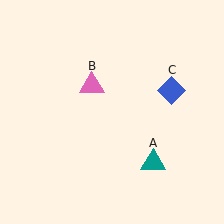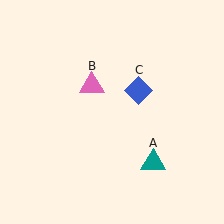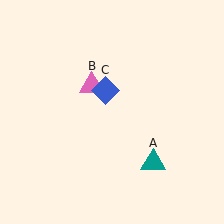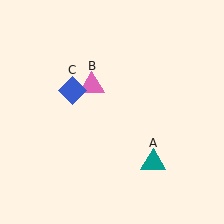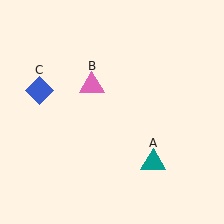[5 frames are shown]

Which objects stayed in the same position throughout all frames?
Teal triangle (object A) and pink triangle (object B) remained stationary.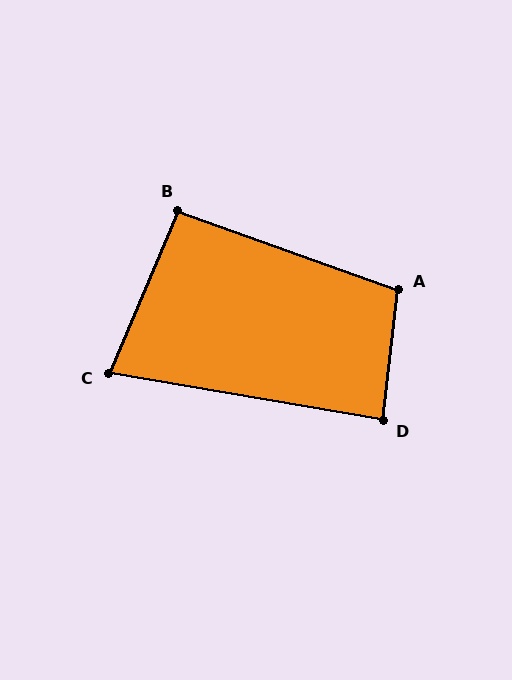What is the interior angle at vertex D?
Approximately 87 degrees (approximately right).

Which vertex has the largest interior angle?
A, at approximately 103 degrees.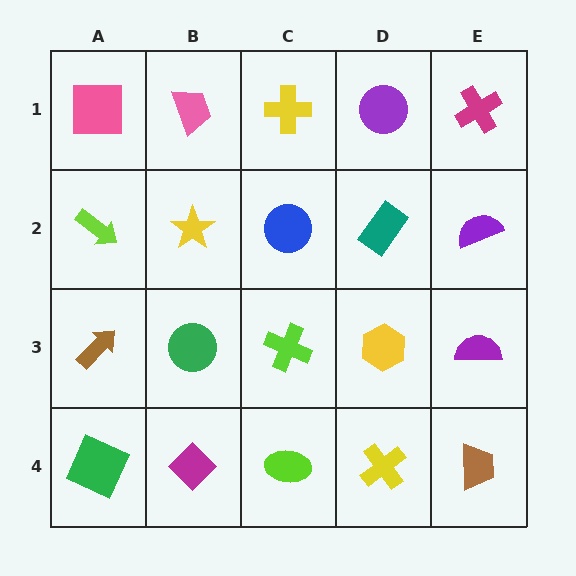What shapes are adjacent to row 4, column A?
A brown arrow (row 3, column A), a magenta diamond (row 4, column B).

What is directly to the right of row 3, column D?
A purple semicircle.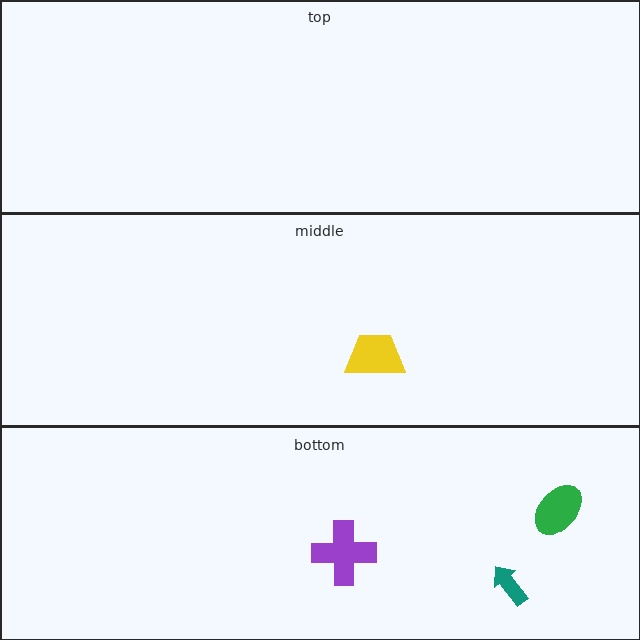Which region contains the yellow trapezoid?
The middle region.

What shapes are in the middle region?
The yellow trapezoid.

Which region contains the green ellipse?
The bottom region.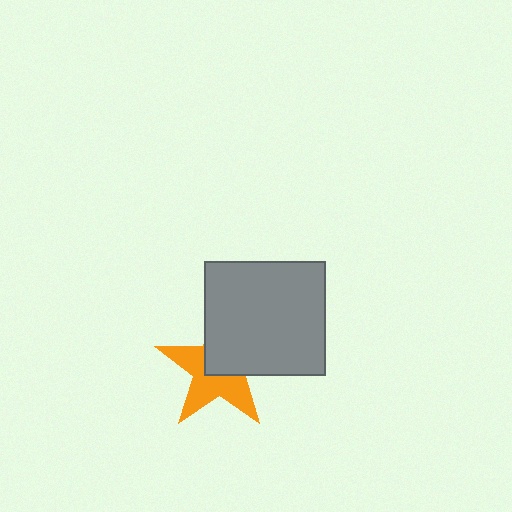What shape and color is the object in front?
The object in front is a gray rectangle.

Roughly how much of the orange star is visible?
About half of it is visible (roughly 53%).